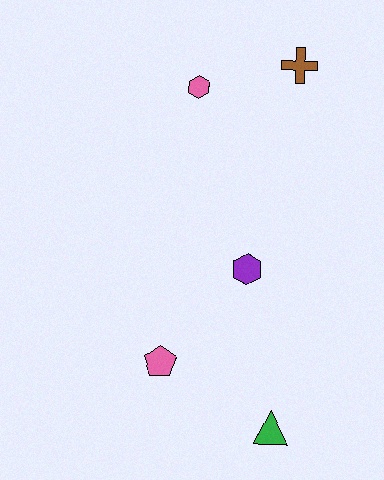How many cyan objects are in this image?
There are no cyan objects.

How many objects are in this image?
There are 5 objects.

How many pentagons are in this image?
There is 1 pentagon.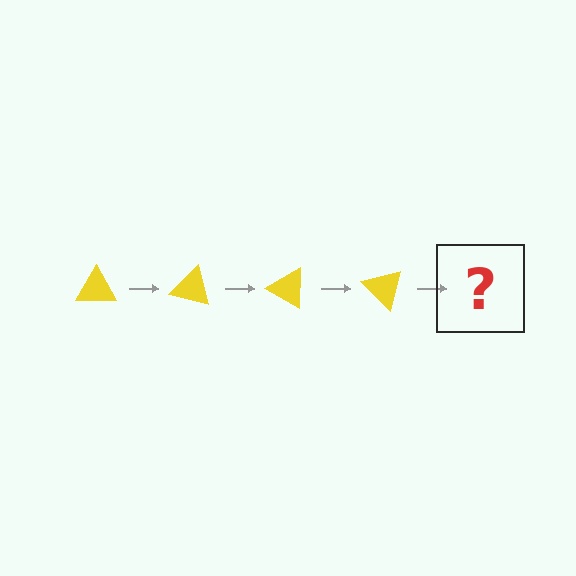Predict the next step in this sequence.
The next step is a yellow triangle rotated 60 degrees.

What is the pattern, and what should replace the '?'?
The pattern is that the triangle rotates 15 degrees each step. The '?' should be a yellow triangle rotated 60 degrees.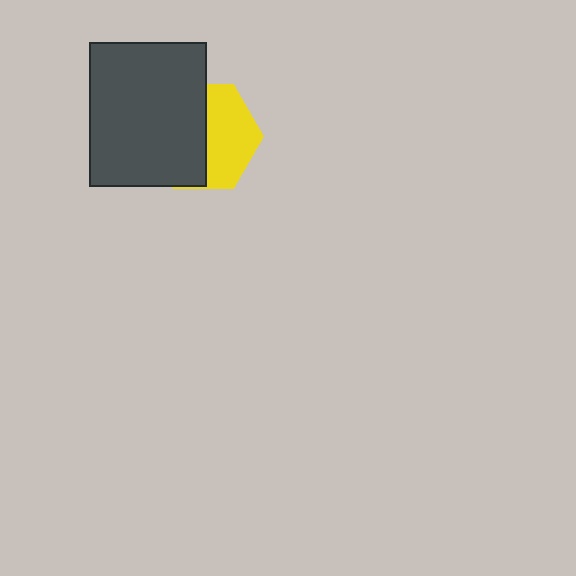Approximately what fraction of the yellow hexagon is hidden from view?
Roughly 54% of the yellow hexagon is hidden behind the dark gray rectangle.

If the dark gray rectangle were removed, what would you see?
You would see the complete yellow hexagon.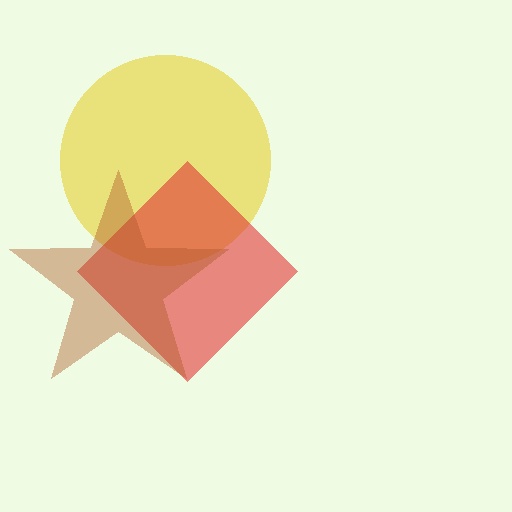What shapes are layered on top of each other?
The layered shapes are: a yellow circle, a red diamond, a brown star.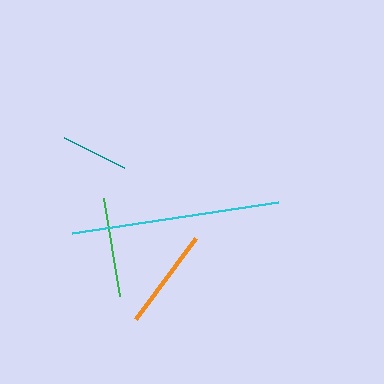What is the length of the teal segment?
The teal segment is approximately 66 pixels long.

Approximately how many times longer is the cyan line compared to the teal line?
The cyan line is approximately 3.1 times the length of the teal line.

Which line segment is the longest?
The cyan line is the longest at approximately 209 pixels.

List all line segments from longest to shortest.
From longest to shortest: cyan, orange, green, teal.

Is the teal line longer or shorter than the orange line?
The orange line is longer than the teal line.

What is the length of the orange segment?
The orange segment is approximately 101 pixels long.